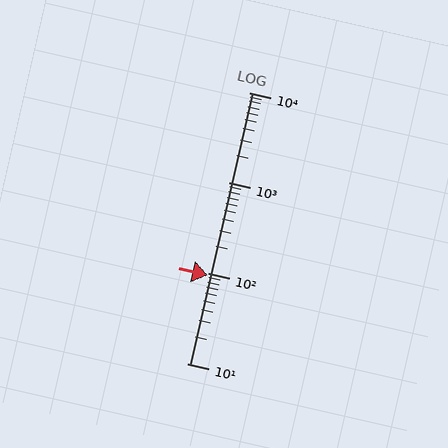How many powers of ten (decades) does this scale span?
The scale spans 3 decades, from 10 to 10000.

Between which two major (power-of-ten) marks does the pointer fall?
The pointer is between 10 and 100.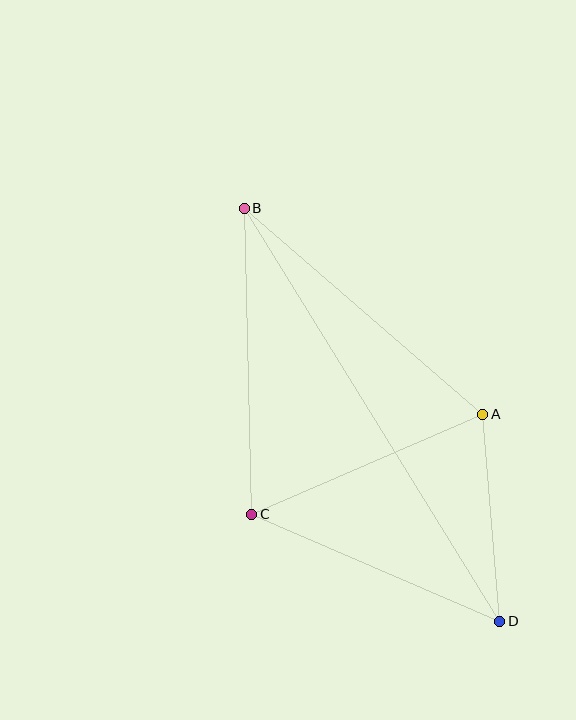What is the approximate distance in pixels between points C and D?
The distance between C and D is approximately 270 pixels.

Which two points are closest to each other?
Points A and D are closest to each other.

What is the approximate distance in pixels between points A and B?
The distance between A and B is approximately 315 pixels.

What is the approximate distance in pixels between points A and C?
The distance between A and C is approximately 251 pixels.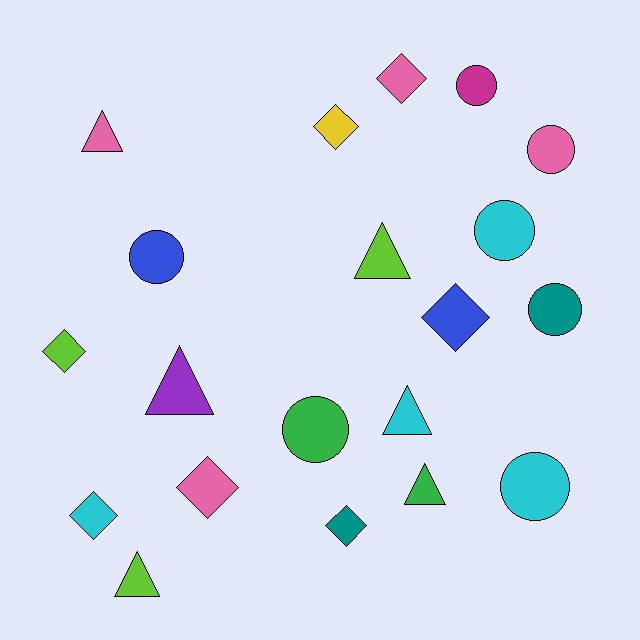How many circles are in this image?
There are 7 circles.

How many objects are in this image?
There are 20 objects.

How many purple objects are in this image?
There is 1 purple object.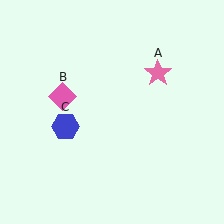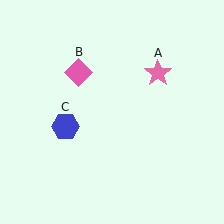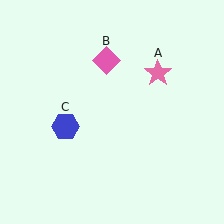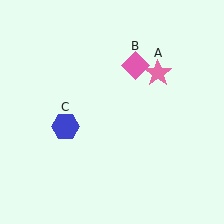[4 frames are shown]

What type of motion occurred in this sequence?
The pink diamond (object B) rotated clockwise around the center of the scene.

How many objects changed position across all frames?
1 object changed position: pink diamond (object B).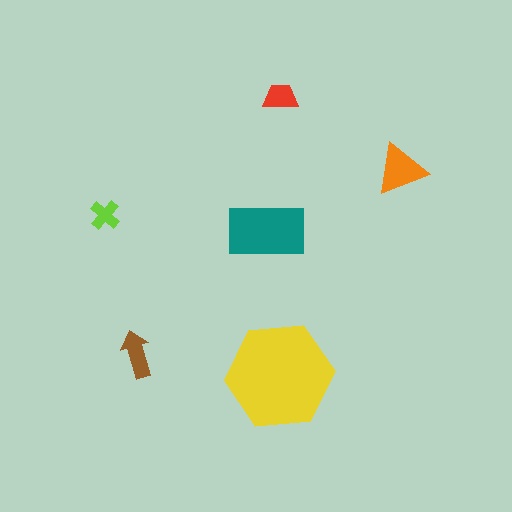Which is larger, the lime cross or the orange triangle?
The orange triangle.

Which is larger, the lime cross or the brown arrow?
The brown arrow.